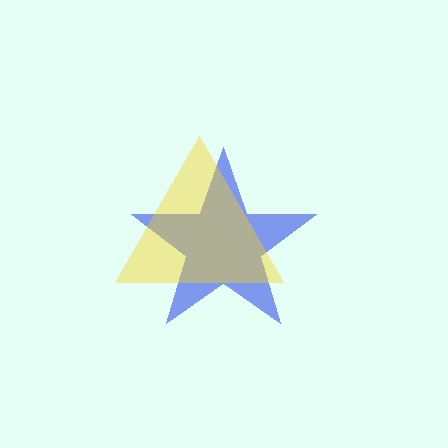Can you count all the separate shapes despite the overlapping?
Yes, there are 2 separate shapes.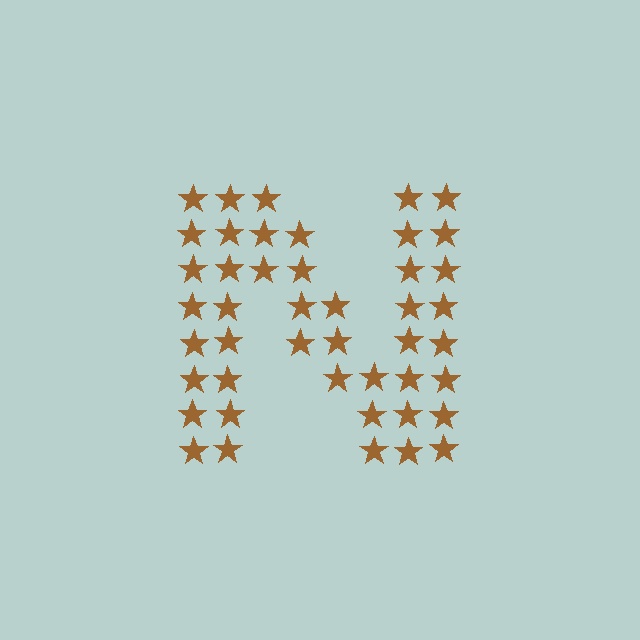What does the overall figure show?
The overall figure shows the letter N.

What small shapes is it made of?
It is made of small stars.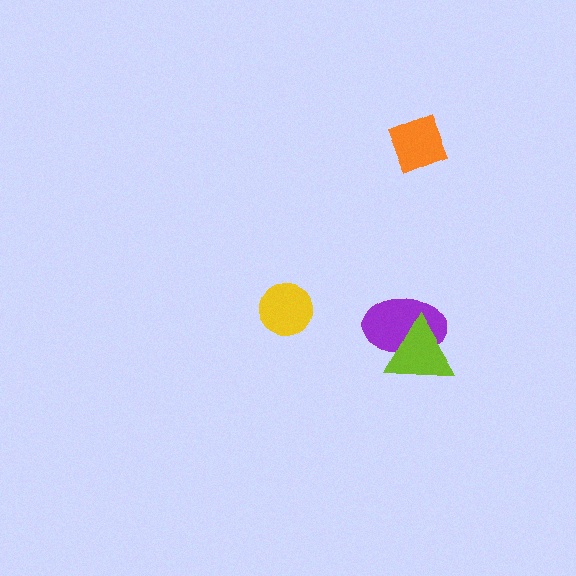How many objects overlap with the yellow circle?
0 objects overlap with the yellow circle.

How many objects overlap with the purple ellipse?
1 object overlaps with the purple ellipse.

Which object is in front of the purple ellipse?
The lime triangle is in front of the purple ellipse.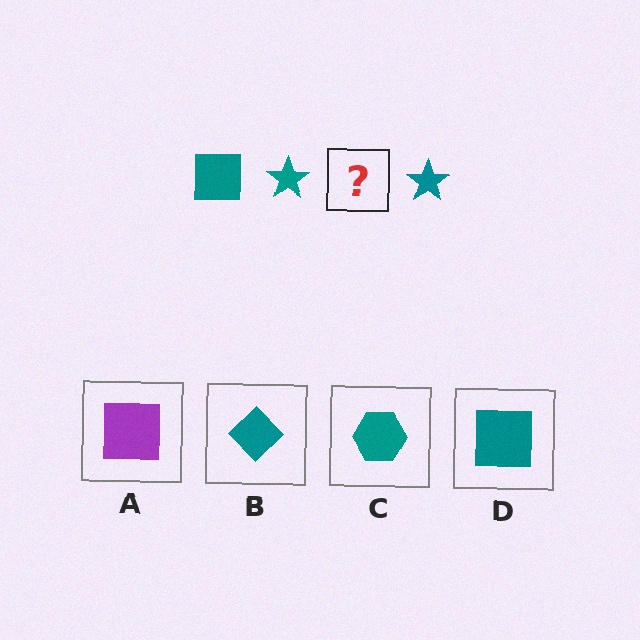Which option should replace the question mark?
Option D.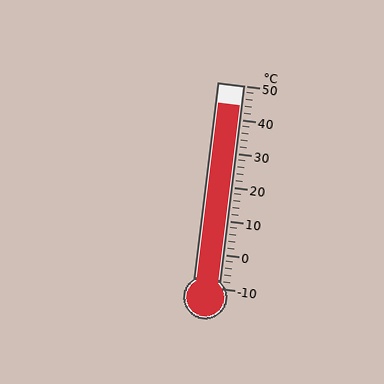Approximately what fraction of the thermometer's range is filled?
The thermometer is filled to approximately 90% of its range.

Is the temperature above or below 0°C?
The temperature is above 0°C.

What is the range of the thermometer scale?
The thermometer scale ranges from -10°C to 50°C.